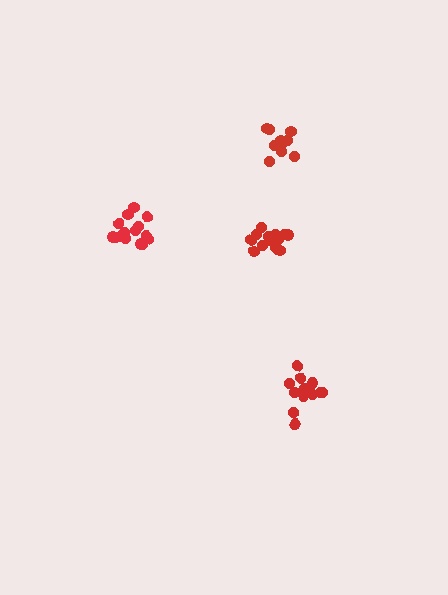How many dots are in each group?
Group 1: 10 dots, Group 2: 15 dots, Group 3: 14 dots, Group 4: 15 dots (54 total).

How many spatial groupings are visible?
There are 4 spatial groupings.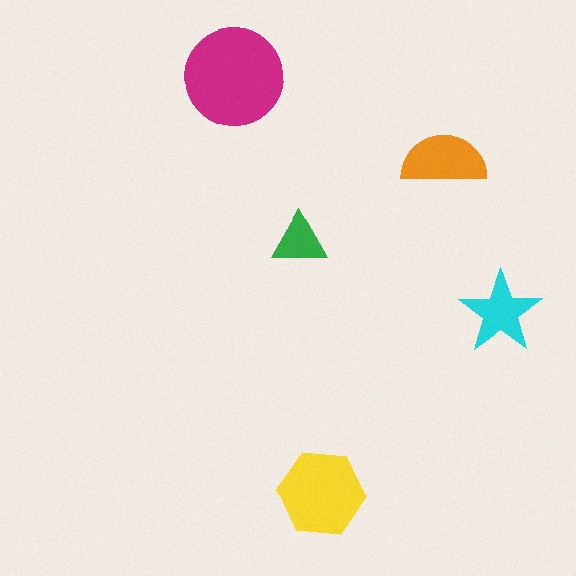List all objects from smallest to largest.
The green triangle, the cyan star, the orange semicircle, the yellow hexagon, the magenta circle.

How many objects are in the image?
There are 5 objects in the image.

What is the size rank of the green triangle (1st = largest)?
5th.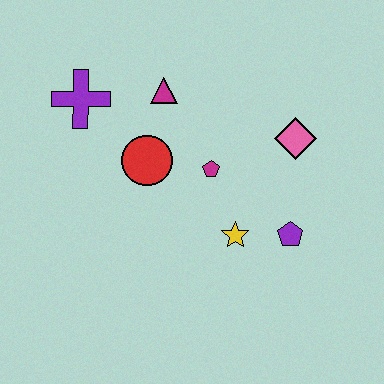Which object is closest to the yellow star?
The purple pentagon is closest to the yellow star.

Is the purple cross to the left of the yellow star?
Yes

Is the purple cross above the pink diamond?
Yes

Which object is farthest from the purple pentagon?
The purple cross is farthest from the purple pentagon.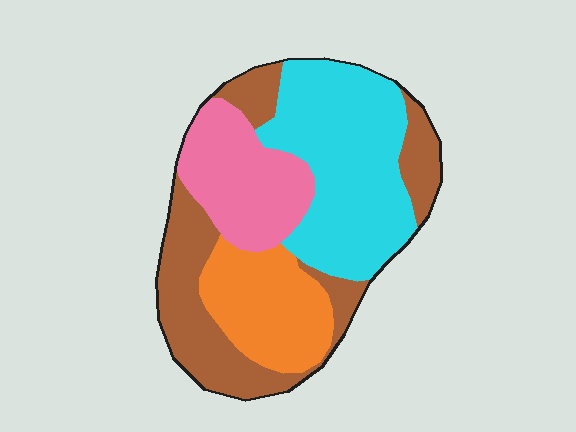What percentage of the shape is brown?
Brown covers roughly 30% of the shape.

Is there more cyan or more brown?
Cyan.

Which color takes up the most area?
Cyan, at roughly 35%.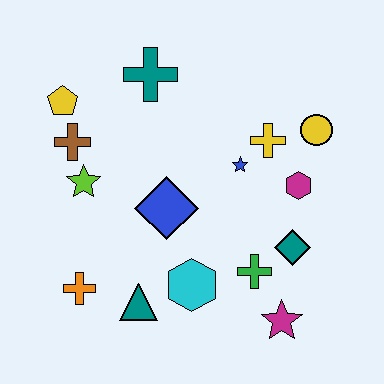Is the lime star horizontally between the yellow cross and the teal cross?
No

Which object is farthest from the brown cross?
The magenta star is farthest from the brown cross.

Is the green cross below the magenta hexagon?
Yes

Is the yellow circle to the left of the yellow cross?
No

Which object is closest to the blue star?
The yellow cross is closest to the blue star.